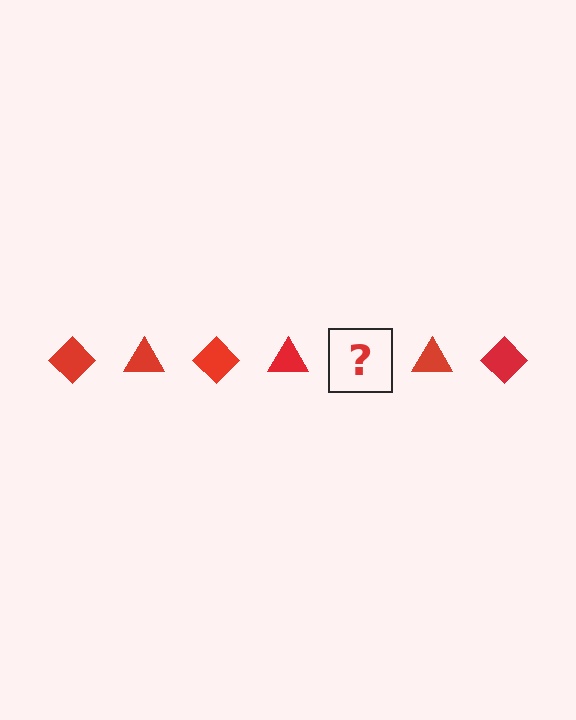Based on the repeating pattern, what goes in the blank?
The blank should be a red diamond.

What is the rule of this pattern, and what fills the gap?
The rule is that the pattern cycles through diamond, triangle shapes in red. The gap should be filled with a red diamond.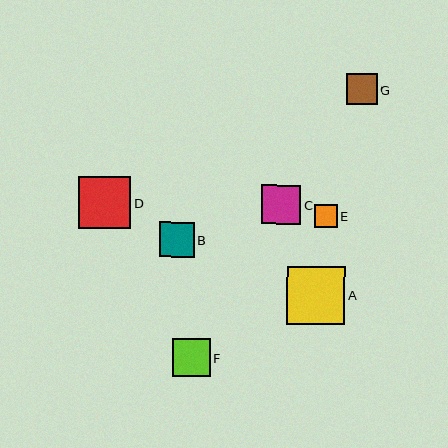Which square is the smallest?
Square E is the smallest with a size of approximately 23 pixels.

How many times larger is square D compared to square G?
Square D is approximately 1.7 times the size of square G.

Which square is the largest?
Square A is the largest with a size of approximately 58 pixels.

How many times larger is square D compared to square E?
Square D is approximately 2.2 times the size of square E.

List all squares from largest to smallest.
From largest to smallest: A, D, C, F, B, G, E.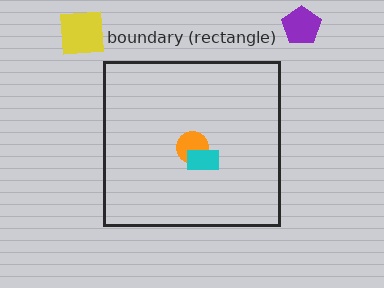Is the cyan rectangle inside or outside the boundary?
Inside.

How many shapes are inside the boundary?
2 inside, 2 outside.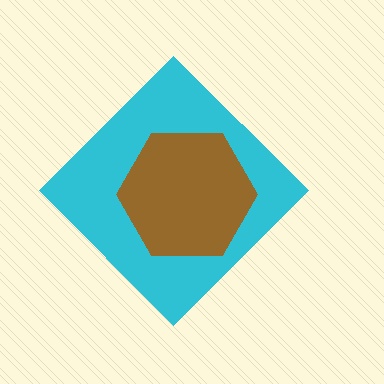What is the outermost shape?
The cyan diamond.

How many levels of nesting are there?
2.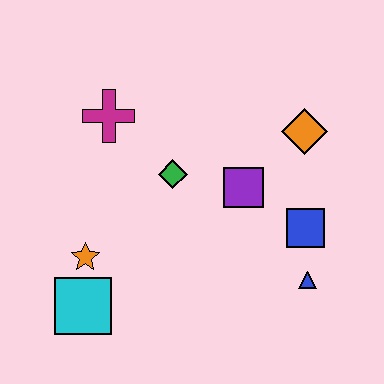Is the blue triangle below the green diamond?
Yes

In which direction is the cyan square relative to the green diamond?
The cyan square is below the green diamond.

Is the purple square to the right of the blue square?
No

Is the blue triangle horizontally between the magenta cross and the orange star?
No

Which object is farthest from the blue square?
The cyan square is farthest from the blue square.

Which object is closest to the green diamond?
The purple square is closest to the green diamond.